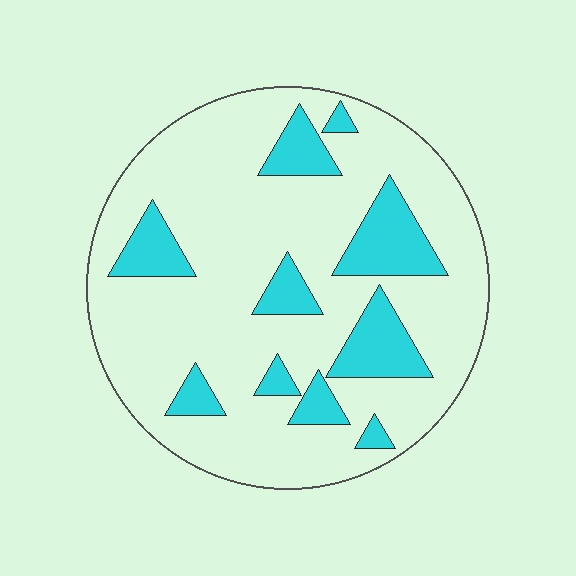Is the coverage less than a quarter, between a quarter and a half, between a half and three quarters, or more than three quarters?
Less than a quarter.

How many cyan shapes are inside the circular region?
10.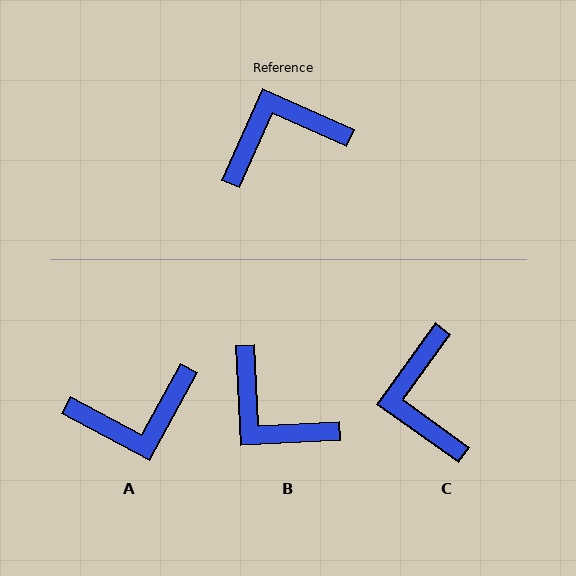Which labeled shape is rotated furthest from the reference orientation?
A, about 176 degrees away.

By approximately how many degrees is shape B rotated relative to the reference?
Approximately 117 degrees counter-clockwise.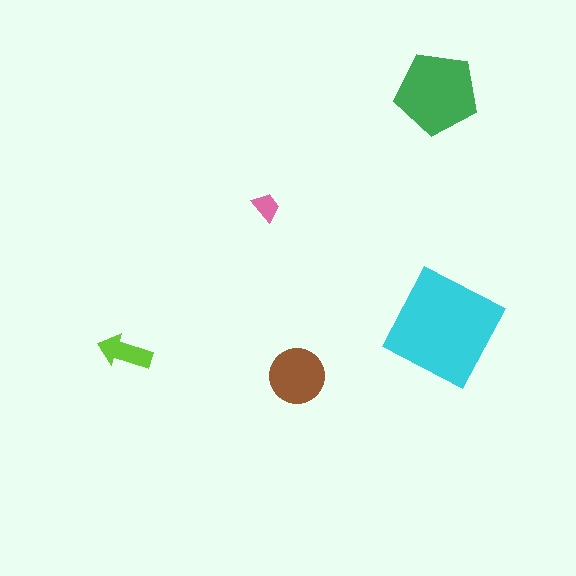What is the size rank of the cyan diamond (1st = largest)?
1st.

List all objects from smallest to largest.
The pink trapezoid, the lime arrow, the brown circle, the green pentagon, the cyan diamond.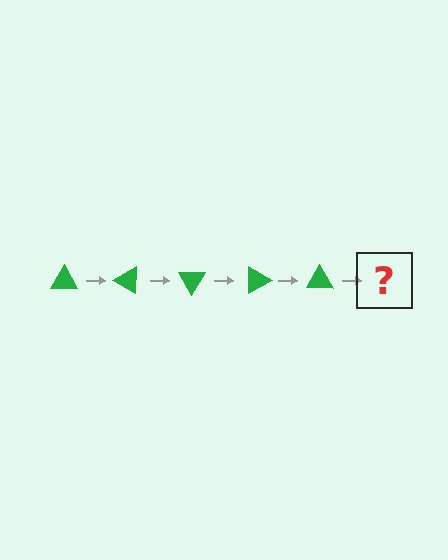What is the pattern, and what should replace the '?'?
The pattern is that the triangle rotates 30 degrees each step. The '?' should be a green triangle rotated 150 degrees.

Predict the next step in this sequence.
The next step is a green triangle rotated 150 degrees.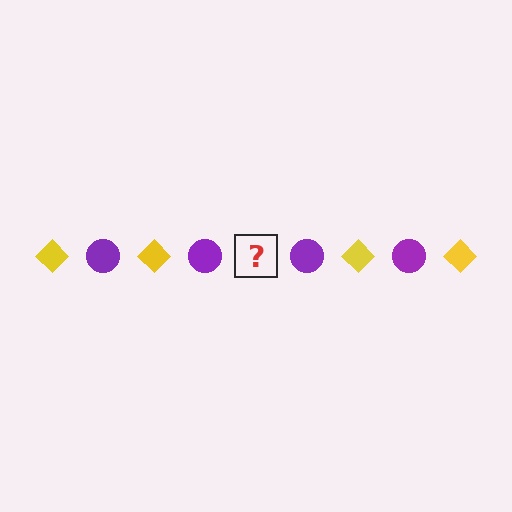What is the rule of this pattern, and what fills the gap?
The rule is that the pattern alternates between yellow diamond and purple circle. The gap should be filled with a yellow diamond.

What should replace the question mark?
The question mark should be replaced with a yellow diamond.